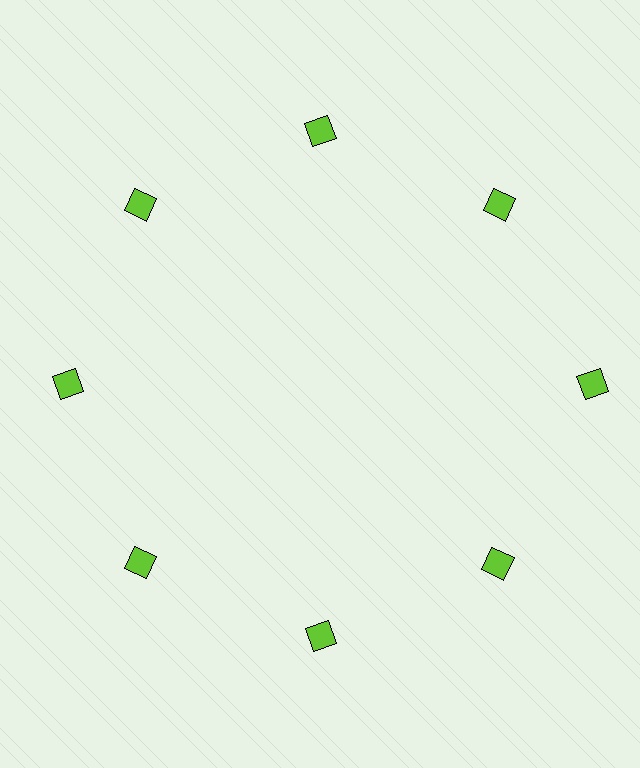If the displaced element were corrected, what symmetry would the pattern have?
It would have 8-fold rotational symmetry — the pattern would map onto itself every 45 degrees.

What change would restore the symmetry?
The symmetry would be restored by moving it inward, back onto the ring so that all 8 diamonds sit at equal angles and equal distance from the center.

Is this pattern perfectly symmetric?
No. The 8 lime diamonds are arranged in a ring, but one element near the 3 o'clock position is pushed outward from the center, breaking the 8-fold rotational symmetry.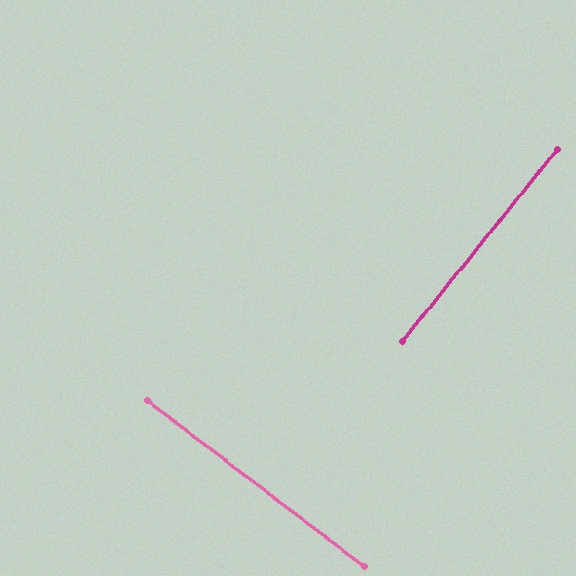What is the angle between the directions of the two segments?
Approximately 88 degrees.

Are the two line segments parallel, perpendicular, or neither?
Perpendicular — they meet at approximately 88°.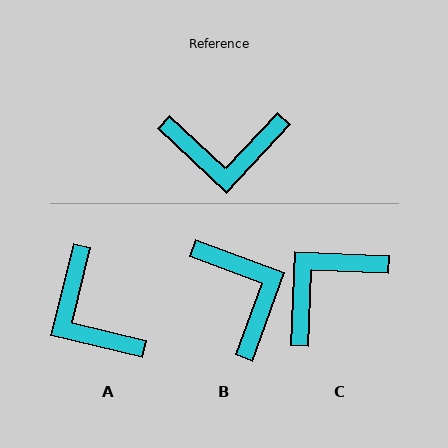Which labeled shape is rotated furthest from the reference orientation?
C, about 139 degrees away.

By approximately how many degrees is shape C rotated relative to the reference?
Approximately 139 degrees clockwise.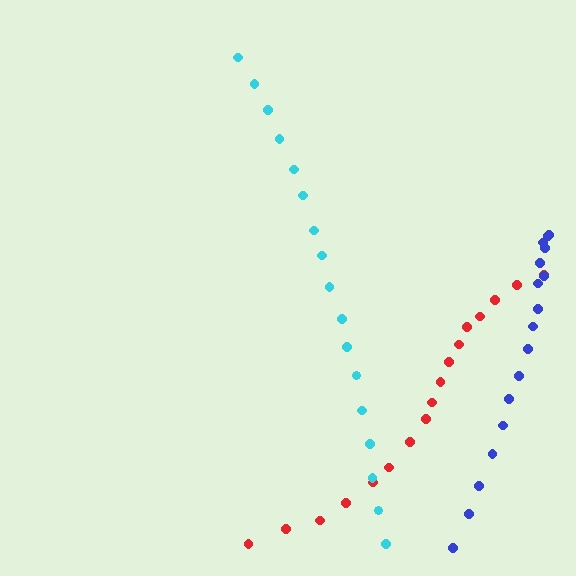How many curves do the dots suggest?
There are 3 distinct paths.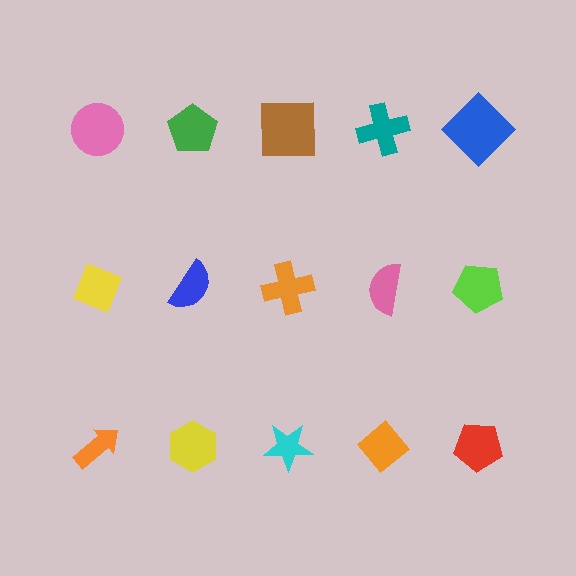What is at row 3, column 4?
An orange diamond.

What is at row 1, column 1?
A pink circle.